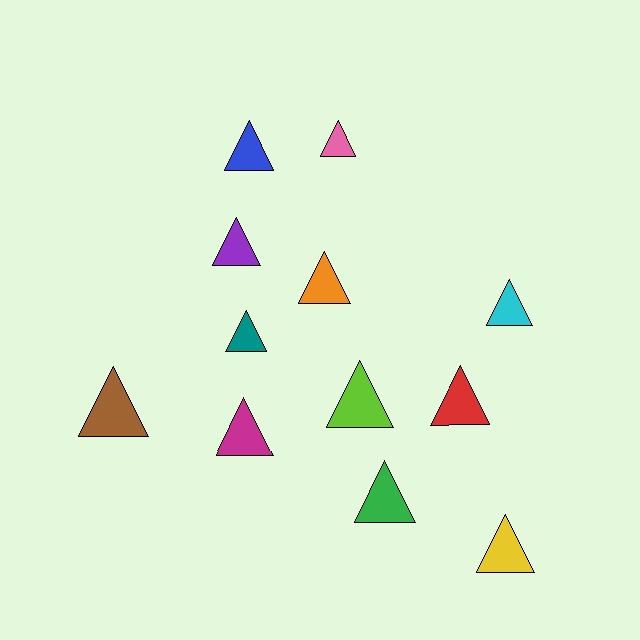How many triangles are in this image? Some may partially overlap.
There are 12 triangles.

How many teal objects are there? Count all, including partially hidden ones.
There is 1 teal object.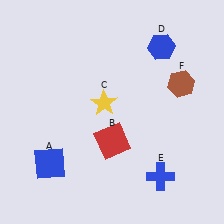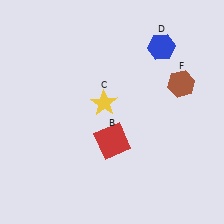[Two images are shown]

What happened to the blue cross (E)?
The blue cross (E) was removed in Image 2. It was in the bottom-right area of Image 1.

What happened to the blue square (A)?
The blue square (A) was removed in Image 2. It was in the bottom-left area of Image 1.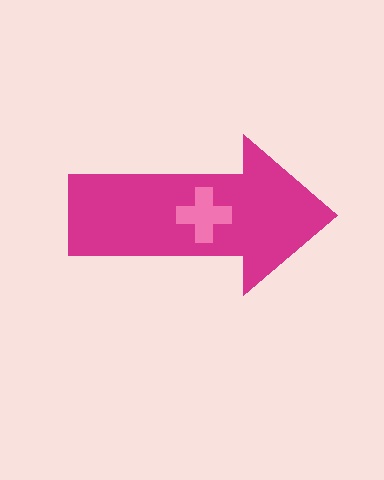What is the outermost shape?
The magenta arrow.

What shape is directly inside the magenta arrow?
The pink cross.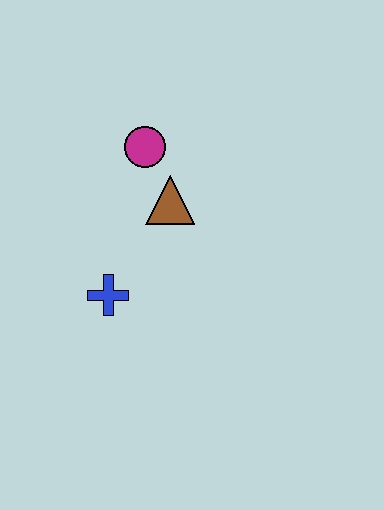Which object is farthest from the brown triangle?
The blue cross is farthest from the brown triangle.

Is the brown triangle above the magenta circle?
No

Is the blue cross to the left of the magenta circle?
Yes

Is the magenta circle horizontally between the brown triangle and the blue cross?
Yes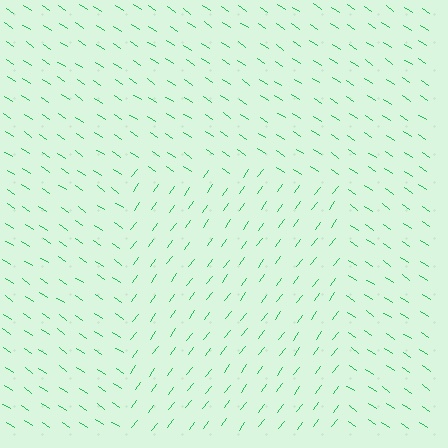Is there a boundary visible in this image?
Yes, there is a texture boundary formed by a change in line orientation.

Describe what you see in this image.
The image is filled with small green line segments. A rectangle region in the image has lines oriented differently from the surrounding lines, creating a visible texture boundary.